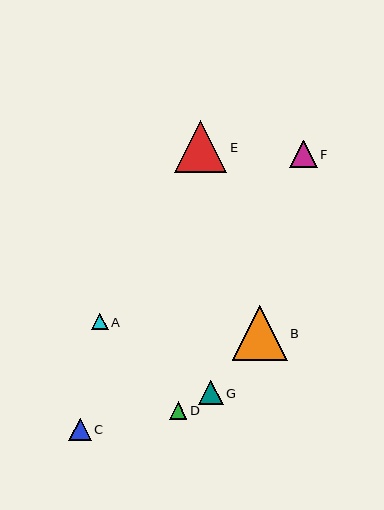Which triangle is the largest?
Triangle B is the largest with a size of approximately 55 pixels.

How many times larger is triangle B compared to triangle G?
Triangle B is approximately 2.3 times the size of triangle G.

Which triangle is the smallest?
Triangle A is the smallest with a size of approximately 17 pixels.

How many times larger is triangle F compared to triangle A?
Triangle F is approximately 1.7 times the size of triangle A.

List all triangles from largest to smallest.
From largest to smallest: B, E, F, G, C, D, A.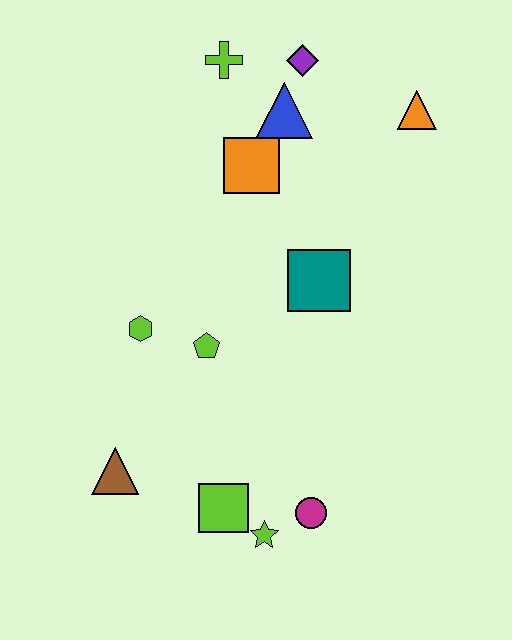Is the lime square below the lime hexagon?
Yes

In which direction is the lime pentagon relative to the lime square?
The lime pentagon is above the lime square.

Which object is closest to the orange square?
The blue triangle is closest to the orange square.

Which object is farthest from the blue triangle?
The lime star is farthest from the blue triangle.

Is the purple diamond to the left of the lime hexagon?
No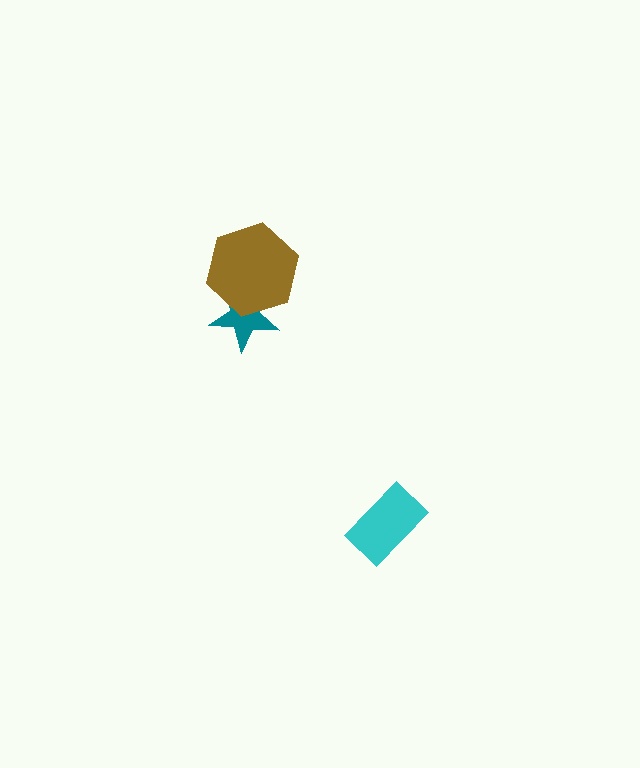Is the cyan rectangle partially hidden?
No, no other shape covers it.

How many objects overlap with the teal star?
1 object overlaps with the teal star.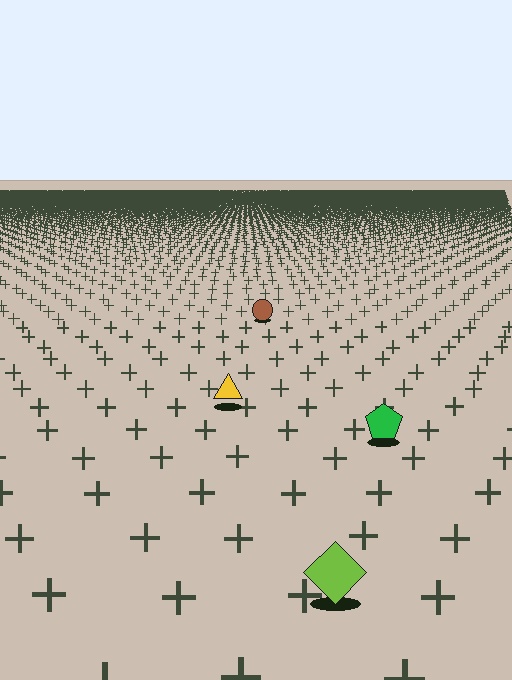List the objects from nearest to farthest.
From nearest to farthest: the lime diamond, the green pentagon, the yellow triangle, the brown circle.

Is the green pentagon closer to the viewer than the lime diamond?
No. The lime diamond is closer — you can tell from the texture gradient: the ground texture is coarser near it.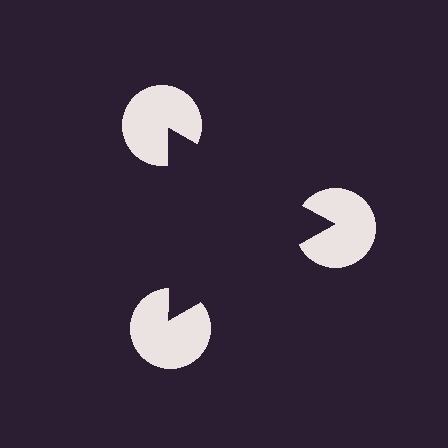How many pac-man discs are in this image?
There are 3 — one at each vertex of the illusory triangle.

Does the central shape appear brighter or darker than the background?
It typically appears slightly darker than the background, even though no actual brightness change is drawn.